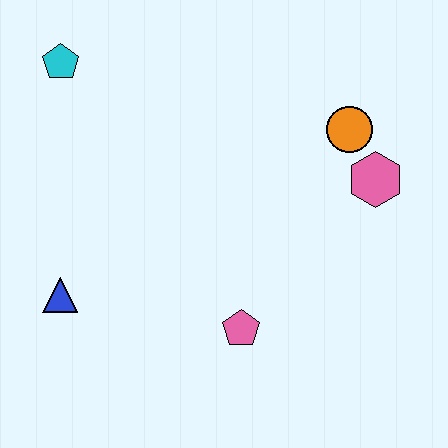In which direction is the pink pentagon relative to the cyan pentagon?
The pink pentagon is below the cyan pentagon.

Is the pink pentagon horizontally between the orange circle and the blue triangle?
Yes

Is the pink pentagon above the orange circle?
No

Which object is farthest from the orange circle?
The blue triangle is farthest from the orange circle.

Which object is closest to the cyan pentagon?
The blue triangle is closest to the cyan pentagon.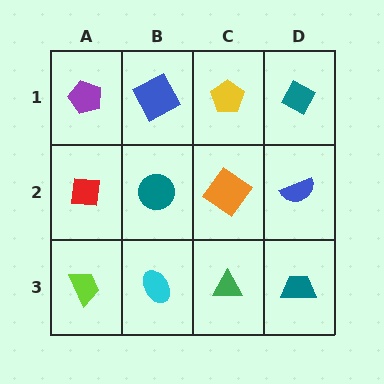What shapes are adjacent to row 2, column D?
A teal diamond (row 1, column D), a teal trapezoid (row 3, column D), an orange diamond (row 2, column C).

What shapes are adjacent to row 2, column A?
A purple pentagon (row 1, column A), a lime trapezoid (row 3, column A), a teal circle (row 2, column B).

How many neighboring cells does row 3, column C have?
3.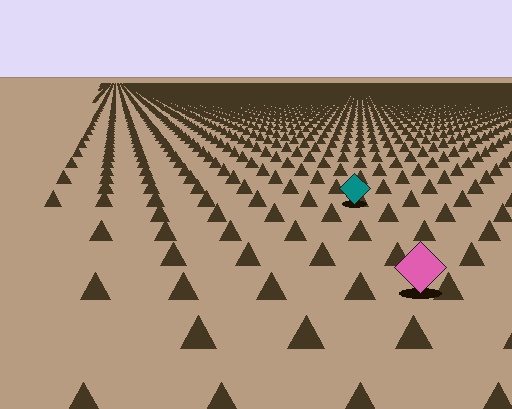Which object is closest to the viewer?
The pink diamond is closest. The texture marks near it are larger and more spread out.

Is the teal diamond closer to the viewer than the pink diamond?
No. The pink diamond is closer — you can tell from the texture gradient: the ground texture is coarser near it.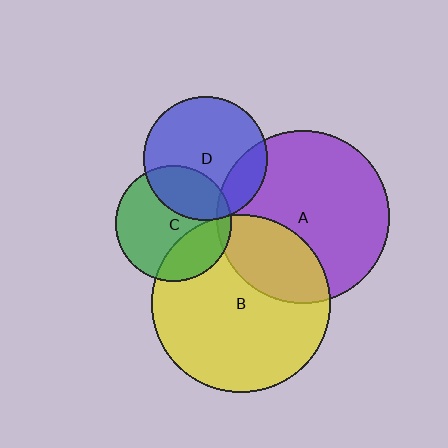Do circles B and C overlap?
Yes.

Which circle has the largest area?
Circle B (yellow).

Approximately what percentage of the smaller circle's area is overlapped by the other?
Approximately 30%.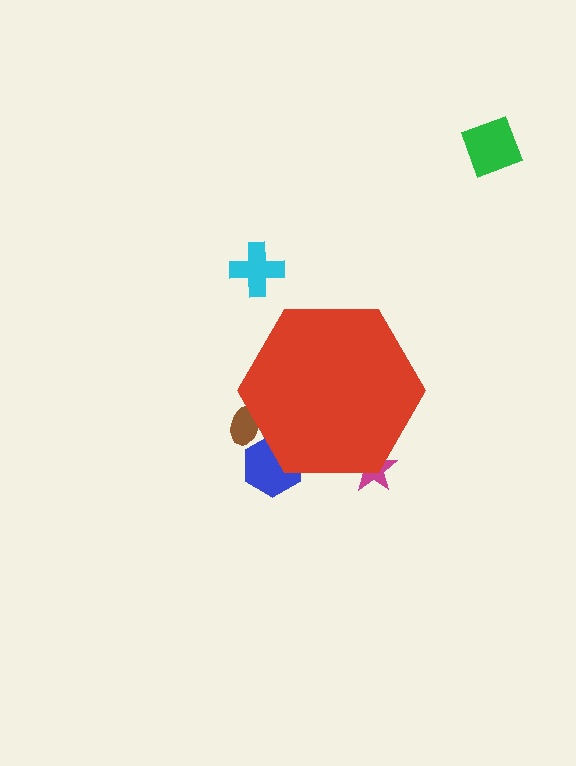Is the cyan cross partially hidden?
No, the cyan cross is fully visible.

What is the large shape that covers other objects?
A red hexagon.